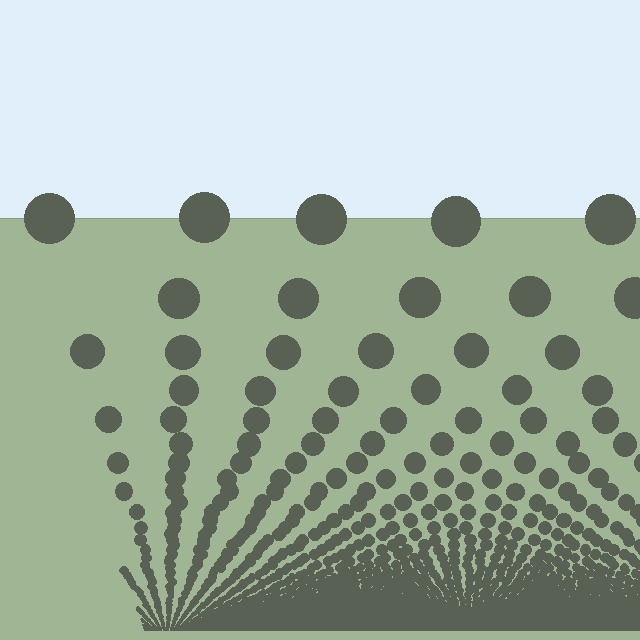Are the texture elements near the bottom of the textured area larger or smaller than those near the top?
Smaller. The gradient is inverted — elements near the bottom are smaller and denser.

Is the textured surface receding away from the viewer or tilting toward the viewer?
The surface appears to tilt toward the viewer. Texture elements get larger and sparser toward the top.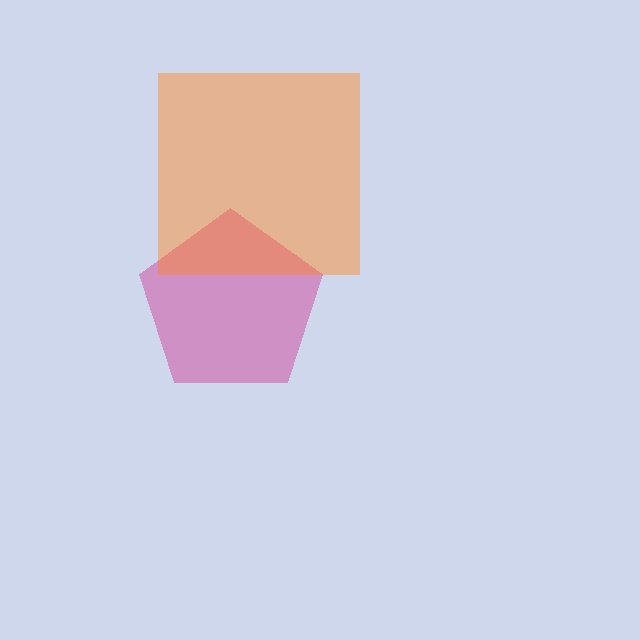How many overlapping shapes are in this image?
There are 2 overlapping shapes in the image.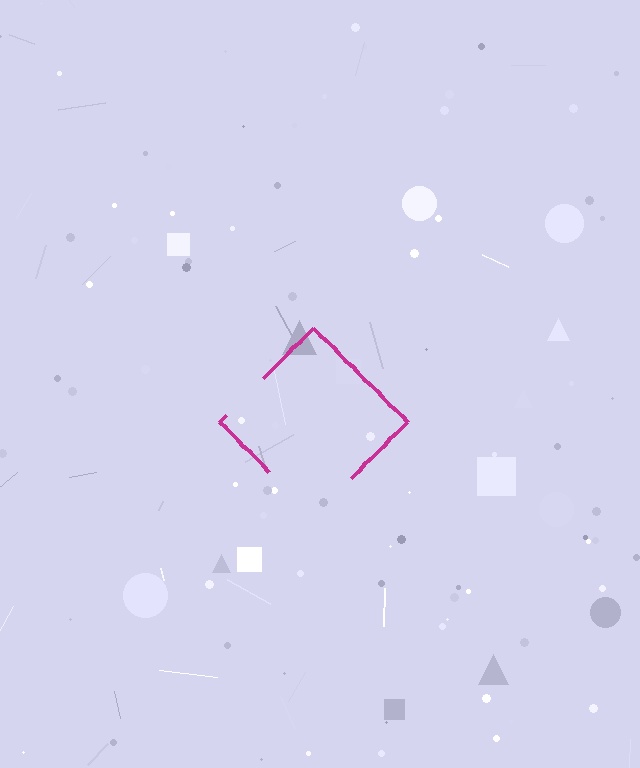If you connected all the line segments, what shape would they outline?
They would outline a diamond.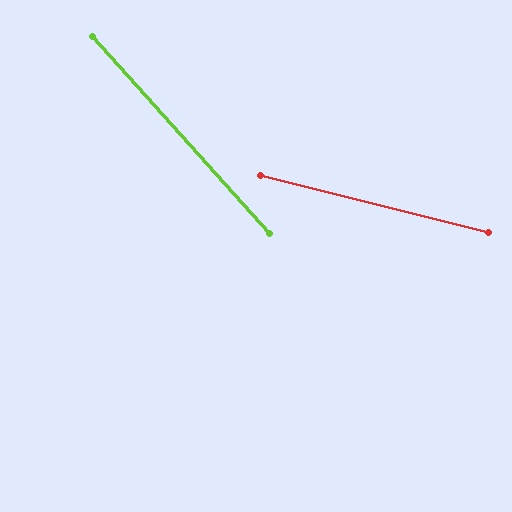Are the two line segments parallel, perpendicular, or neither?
Neither parallel nor perpendicular — they differ by about 34°.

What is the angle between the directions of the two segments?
Approximately 34 degrees.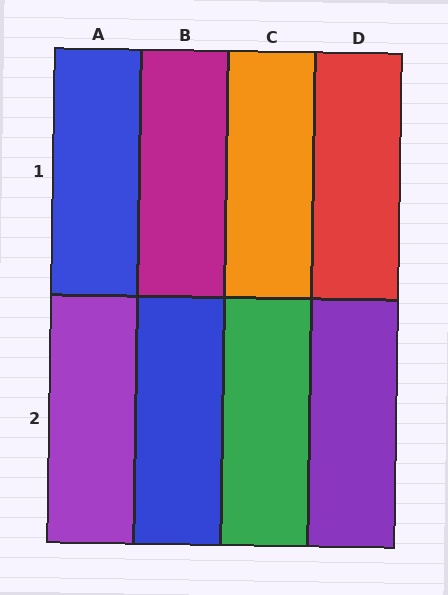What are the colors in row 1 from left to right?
Blue, magenta, orange, red.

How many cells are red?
1 cell is red.